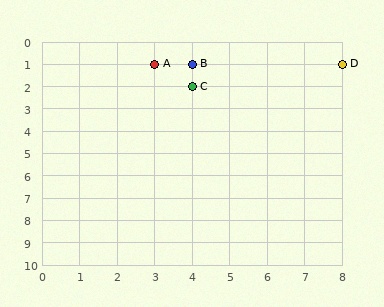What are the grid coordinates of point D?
Point D is at grid coordinates (8, 1).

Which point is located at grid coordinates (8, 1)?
Point D is at (8, 1).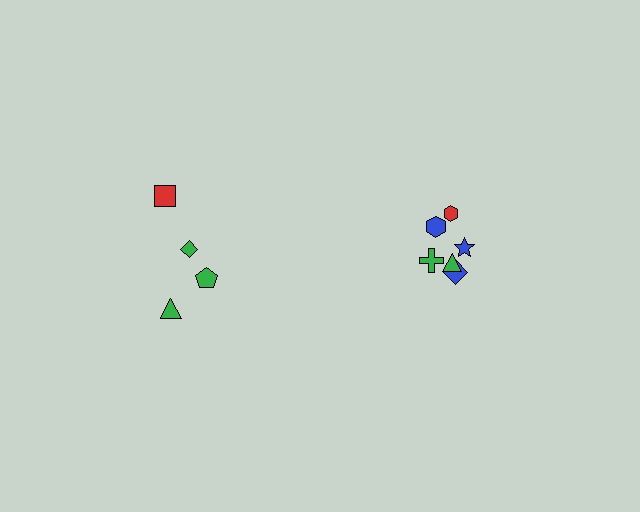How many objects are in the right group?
There are 6 objects.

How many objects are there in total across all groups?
There are 10 objects.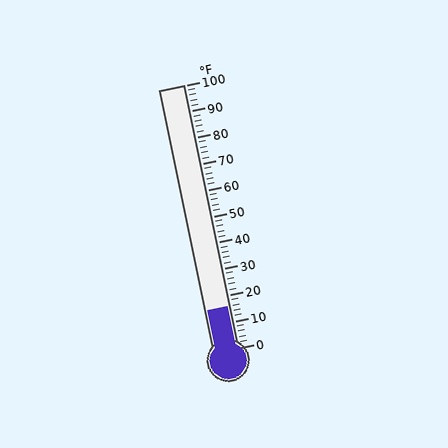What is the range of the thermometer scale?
The thermometer scale ranges from 0°F to 100°F.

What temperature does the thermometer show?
The thermometer shows approximately 16°F.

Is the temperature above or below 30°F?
The temperature is below 30°F.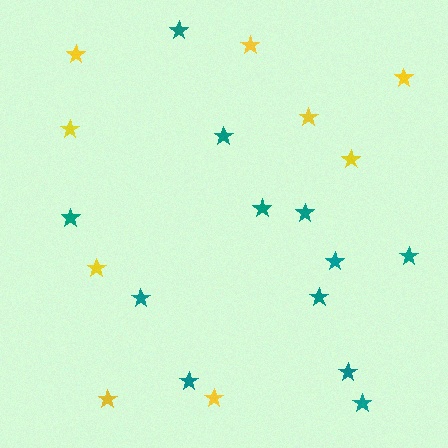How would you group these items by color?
There are 2 groups: one group of yellow stars (9) and one group of teal stars (12).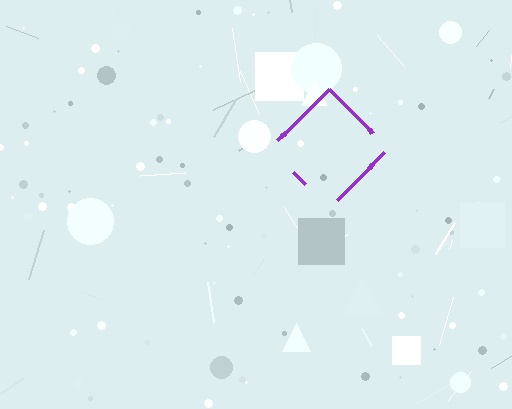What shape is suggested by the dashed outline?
The dashed outline suggests a diamond.